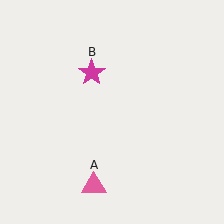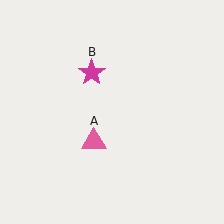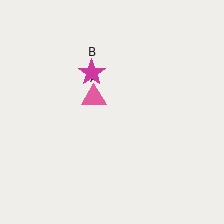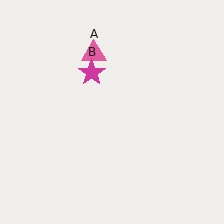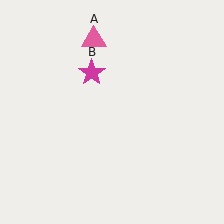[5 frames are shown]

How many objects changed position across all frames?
1 object changed position: pink triangle (object A).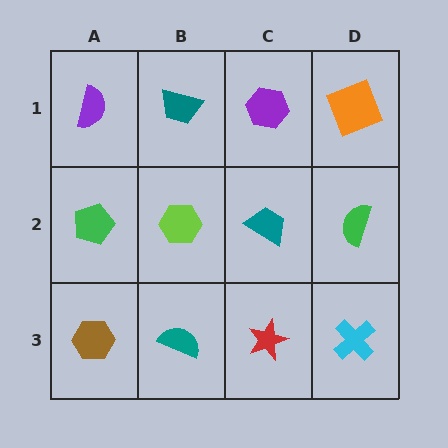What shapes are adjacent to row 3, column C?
A teal trapezoid (row 2, column C), a teal semicircle (row 3, column B), a cyan cross (row 3, column D).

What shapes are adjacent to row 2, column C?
A purple hexagon (row 1, column C), a red star (row 3, column C), a lime hexagon (row 2, column B), a green semicircle (row 2, column D).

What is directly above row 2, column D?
An orange square.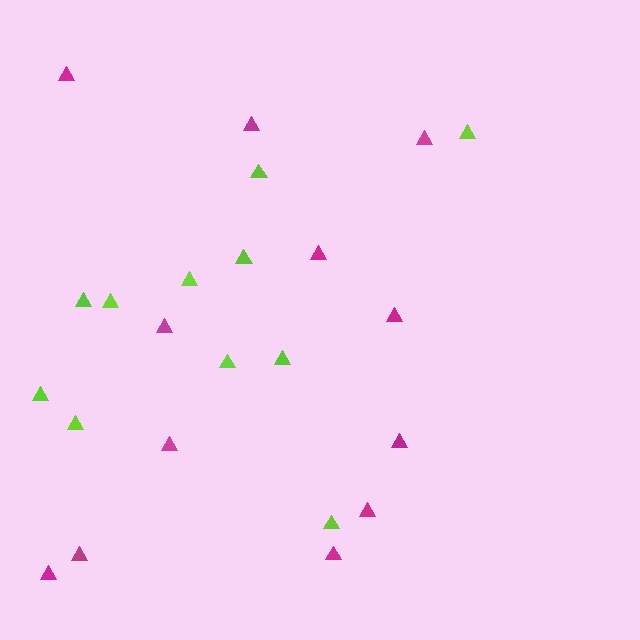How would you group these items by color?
There are 2 groups: one group of magenta triangles (12) and one group of lime triangles (11).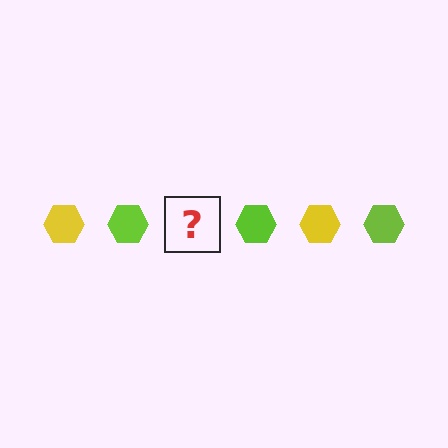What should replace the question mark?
The question mark should be replaced with a yellow hexagon.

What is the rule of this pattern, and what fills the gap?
The rule is that the pattern cycles through yellow, lime hexagons. The gap should be filled with a yellow hexagon.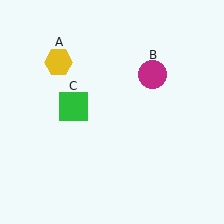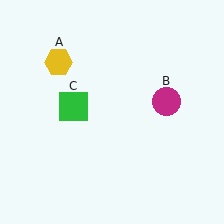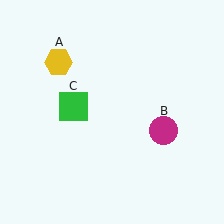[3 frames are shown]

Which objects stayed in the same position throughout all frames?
Yellow hexagon (object A) and green square (object C) remained stationary.